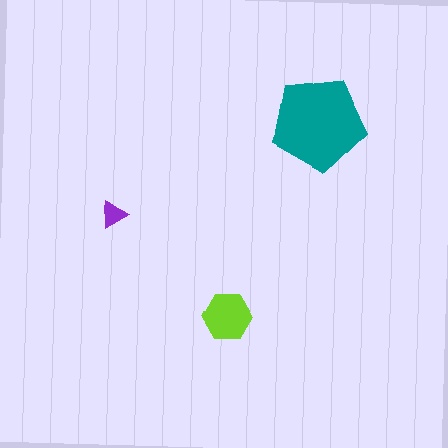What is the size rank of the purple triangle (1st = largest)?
3rd.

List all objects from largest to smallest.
The teal pentagon, the lime hexagon, the purple triangle.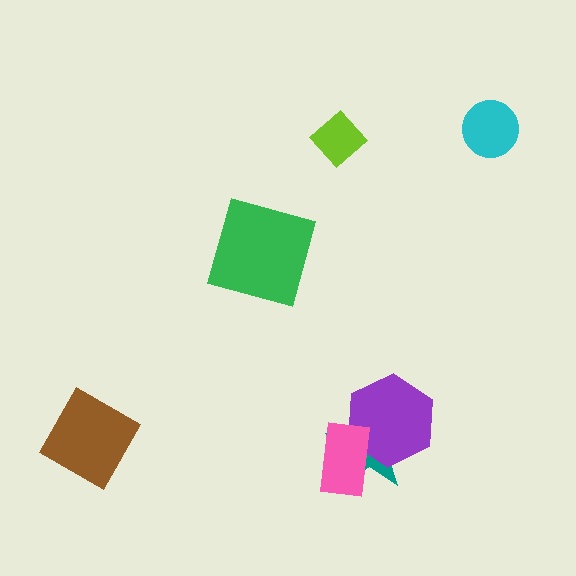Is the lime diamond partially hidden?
No, no other shape covers it.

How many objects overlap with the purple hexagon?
2 objects overlap with the purple hexagon.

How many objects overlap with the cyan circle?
0 objects overlap with the cyan circle.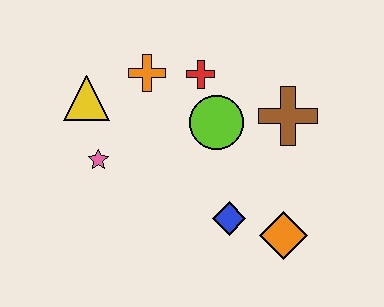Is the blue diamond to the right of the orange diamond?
No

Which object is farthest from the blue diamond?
The yellow triangle is farthest from the blue diamond.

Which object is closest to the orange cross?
The red cross is closest to the orange cross.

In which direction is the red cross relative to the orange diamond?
The red cross is above the orange diamond.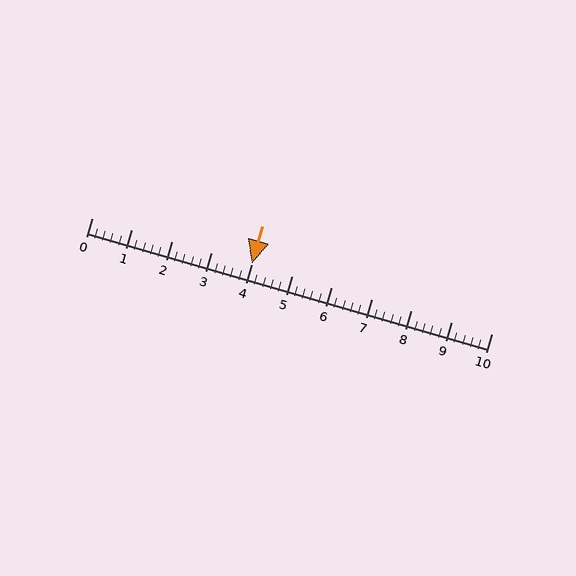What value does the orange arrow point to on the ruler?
The orange arrow points to approximately 4.0.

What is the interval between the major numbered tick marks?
The major tick marks are spaced 1 units apart.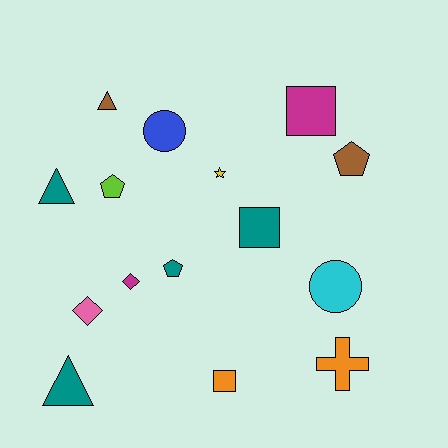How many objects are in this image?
There are 15 objects.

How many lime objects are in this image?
There is 1 lime object.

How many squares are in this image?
There are 3 squares.